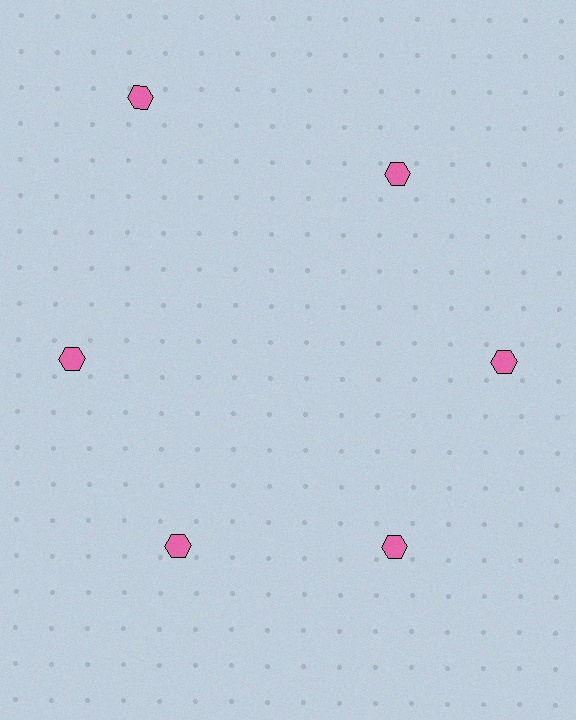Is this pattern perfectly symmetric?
No. The 6 pink hexagons are arranged in a ring, but one element near the 11 o'clock position is pushed outward from the center, breaking the 6-fold rotational symmetry.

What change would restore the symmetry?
The symmetry would be restored by moving it inward, back onto the ring so that all 6 hexagons sit at equal angles and equal distance from the center.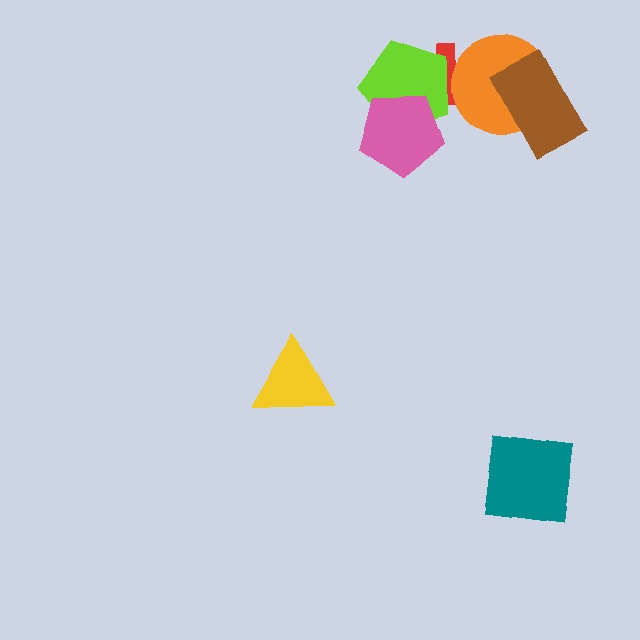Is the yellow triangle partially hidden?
No, no other shape covers it.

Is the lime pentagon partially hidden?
Yes, it is partially covered by another shape.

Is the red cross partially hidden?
Yes, it is partially covered by another shape.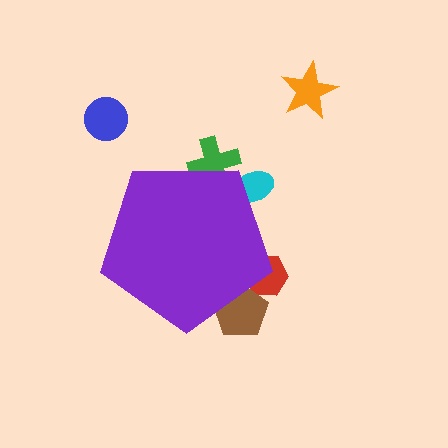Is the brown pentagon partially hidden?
Yes, the brown pentagon is partially hidden behind the purple pentagon.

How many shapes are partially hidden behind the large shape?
4 shapes are partially hidden.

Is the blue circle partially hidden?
No, the blue circle is fully visible.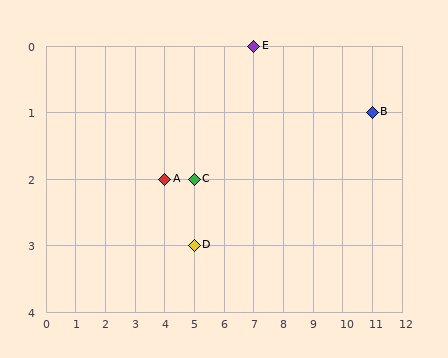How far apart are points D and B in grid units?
Points D and B are 6 columns and 2 rows apart (about 6.3 grid units diagonally).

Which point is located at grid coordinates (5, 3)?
Point D is at (5, 3).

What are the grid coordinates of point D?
Point D is at grid coordinates (5, 3).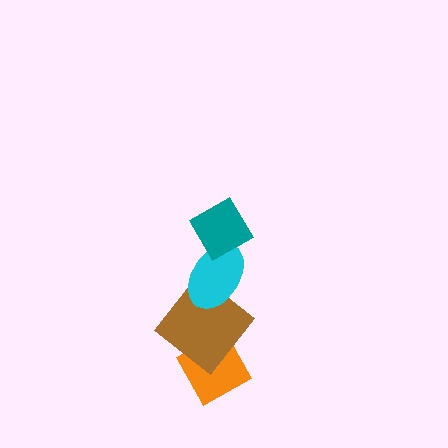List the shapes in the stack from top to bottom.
From top to bottom: the teal diamond, the cyan ellipse, the brown diamond, the orange diamond.